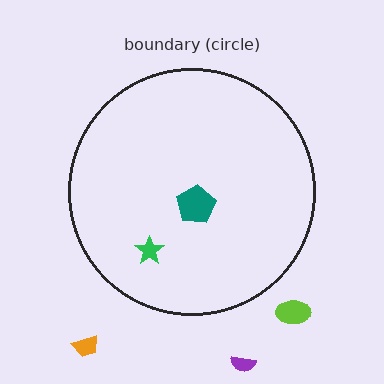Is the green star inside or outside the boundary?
Inside.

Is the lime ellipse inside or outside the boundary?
Outside.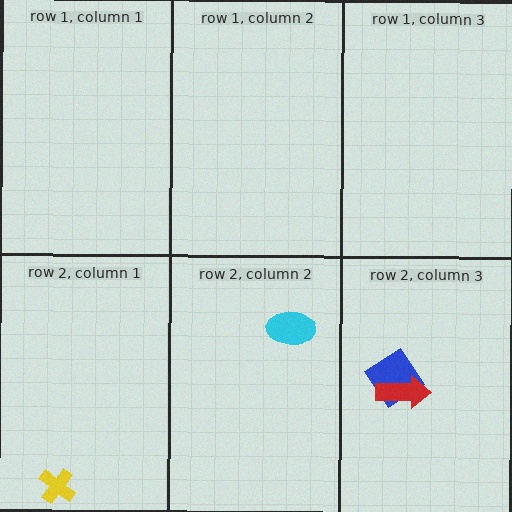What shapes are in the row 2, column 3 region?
The blue diamond, the red arrow.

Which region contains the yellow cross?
The row 2, column 1 region.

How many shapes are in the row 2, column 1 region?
1.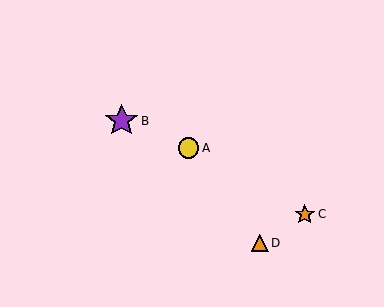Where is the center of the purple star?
The center of the purple star is at (122, 121).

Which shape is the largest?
The purple star (labeled B) is the largest.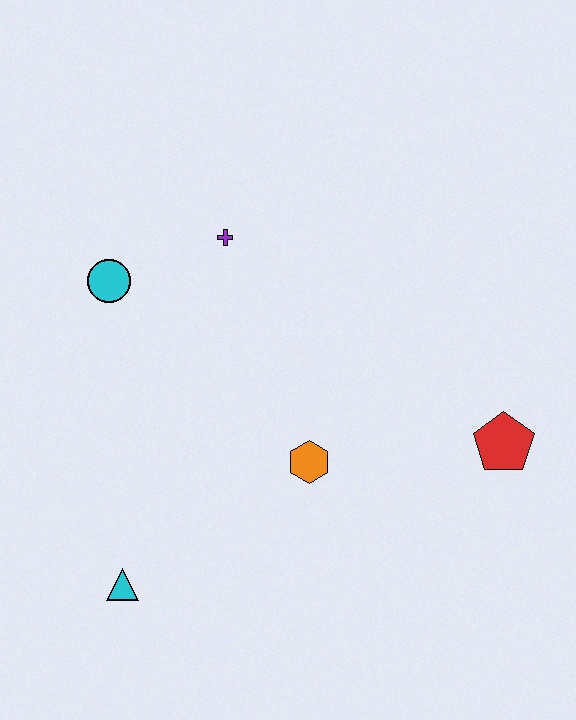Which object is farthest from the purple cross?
The cyan triangle is farthest from the purple cross.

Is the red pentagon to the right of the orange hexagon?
Yes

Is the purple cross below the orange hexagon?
No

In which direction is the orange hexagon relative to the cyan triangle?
The orange hexagon is to the right of the cyan triangle.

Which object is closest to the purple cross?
The cyan circle is closest to the purple cross.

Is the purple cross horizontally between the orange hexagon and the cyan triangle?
Yes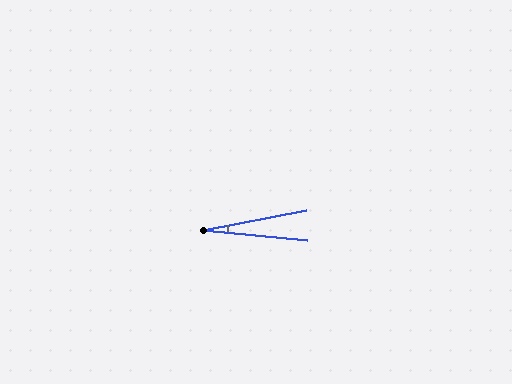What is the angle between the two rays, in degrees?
Approximately 17 degrees.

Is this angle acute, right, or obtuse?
It is acute.